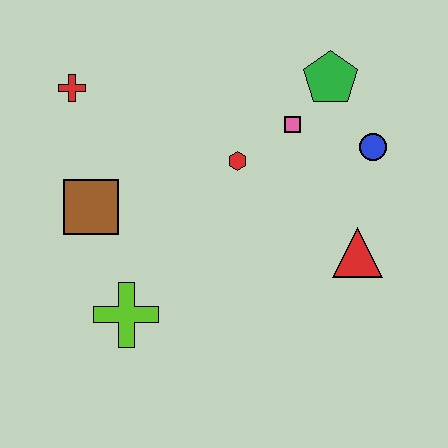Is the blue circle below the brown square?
No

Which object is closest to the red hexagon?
The pink square is closest to the red hexagon.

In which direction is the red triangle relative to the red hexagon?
The red triangle is to the right of the red hexagon.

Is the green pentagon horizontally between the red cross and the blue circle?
Yes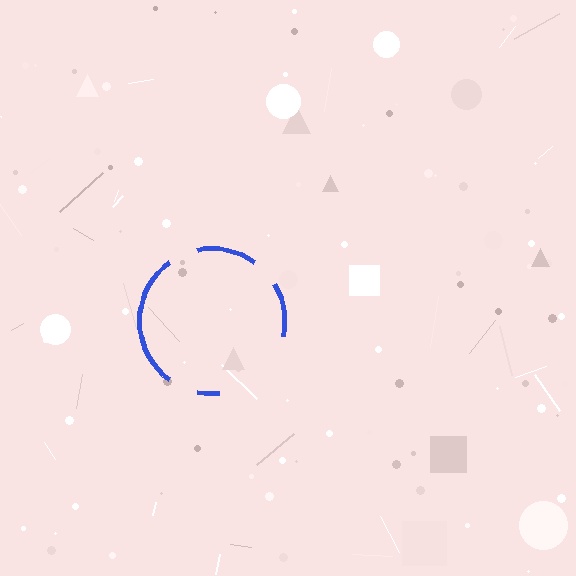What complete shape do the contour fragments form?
The contour fragments form a circle.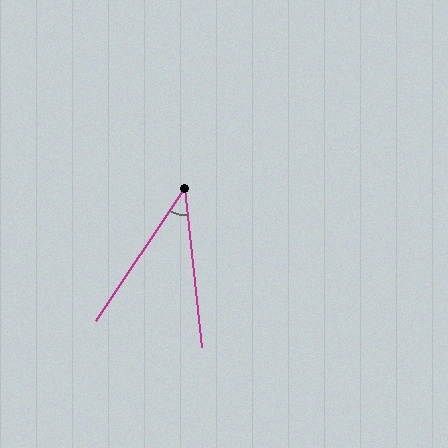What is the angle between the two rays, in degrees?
Approximately 40 degrees.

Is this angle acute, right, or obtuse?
It is acute.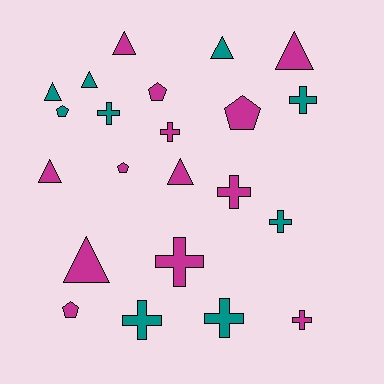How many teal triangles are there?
There are 3 teal triangles.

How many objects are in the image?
There are 22 objects.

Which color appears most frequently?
Magenta, with 13 objects.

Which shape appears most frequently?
Cross, with 9 objects.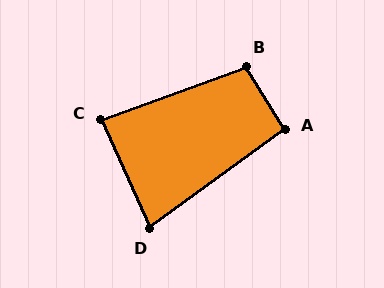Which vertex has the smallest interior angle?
D, at approximately 78 degrees.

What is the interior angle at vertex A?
Approximately 94 degrees (approximately right).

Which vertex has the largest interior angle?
B, at approximately 102 degrees.